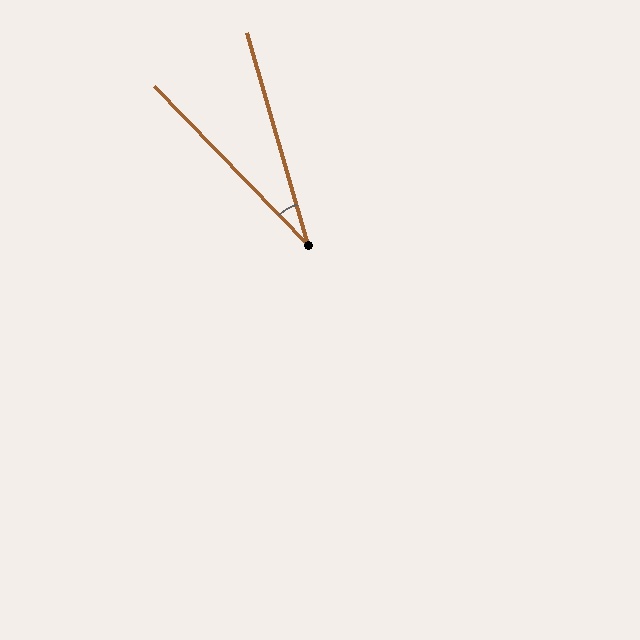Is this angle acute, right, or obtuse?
It is acute.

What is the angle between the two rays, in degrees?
Approximately 28 degrees.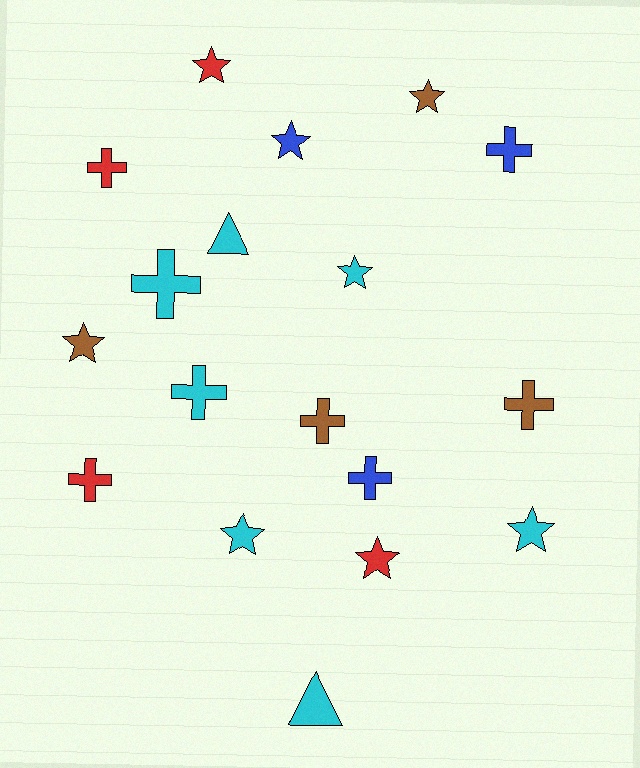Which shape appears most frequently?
Cross, with 8 objects.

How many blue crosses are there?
There are 2 blue crosses.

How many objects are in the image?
There are 18 objects.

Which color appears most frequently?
Cyan, with 7 objects.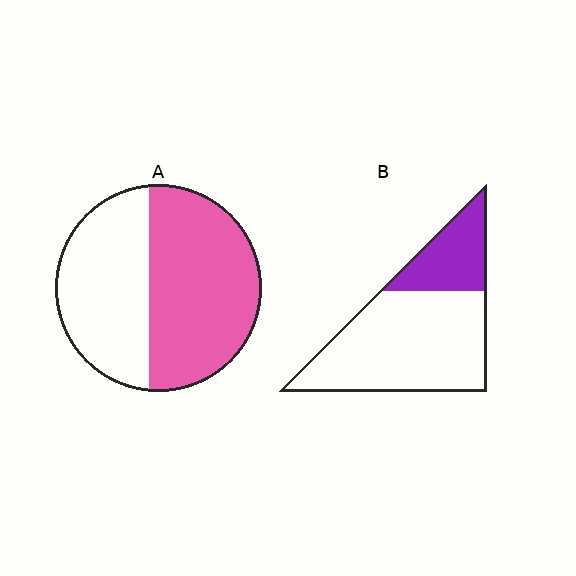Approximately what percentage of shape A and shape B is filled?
A is approximately 55% and B is approximately 25%.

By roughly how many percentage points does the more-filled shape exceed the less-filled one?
By roughly 30 percentage points (A over B).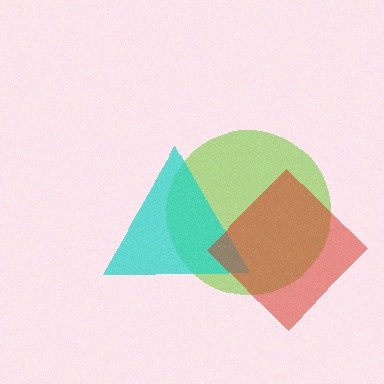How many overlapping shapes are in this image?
There are 3 overlapping shapes in the image.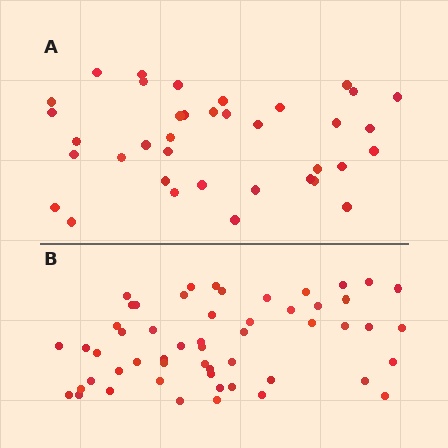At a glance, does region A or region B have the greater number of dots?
Region B (the bottom region) has more dots.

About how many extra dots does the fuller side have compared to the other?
Region B has approximately 15 more dots than region A.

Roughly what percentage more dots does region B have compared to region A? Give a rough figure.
About 45% more.